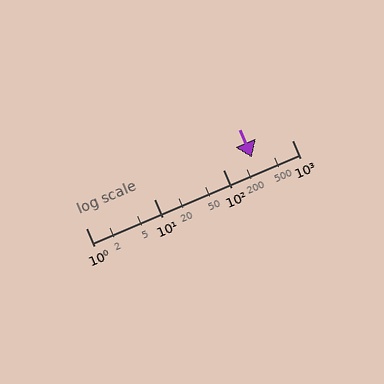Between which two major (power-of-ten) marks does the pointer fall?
The pointer is between 100 and 1000.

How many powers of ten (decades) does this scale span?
The scale spans 3 decades, from 1 to 1000.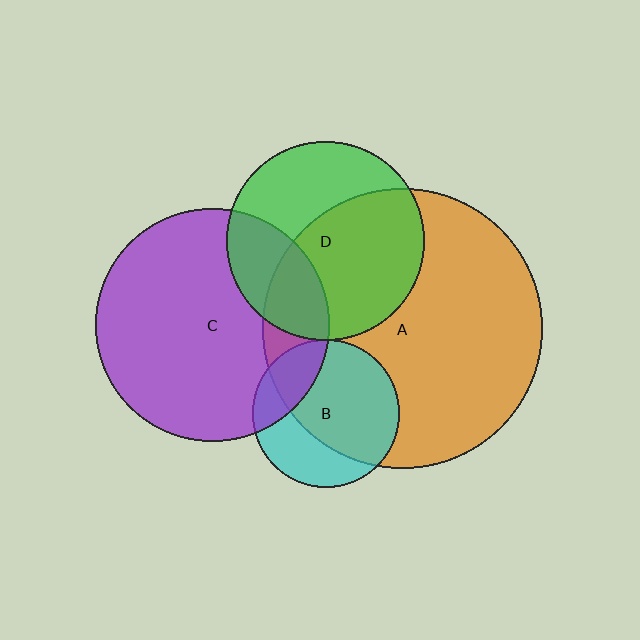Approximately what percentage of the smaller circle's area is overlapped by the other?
Approximately 5%.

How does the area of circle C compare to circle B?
Approximately 2.5 times.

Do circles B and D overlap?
Yes.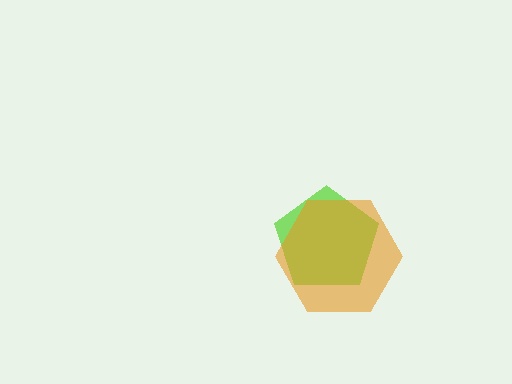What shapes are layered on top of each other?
The layered shapes are: a lime pentagon, an orange hexagon.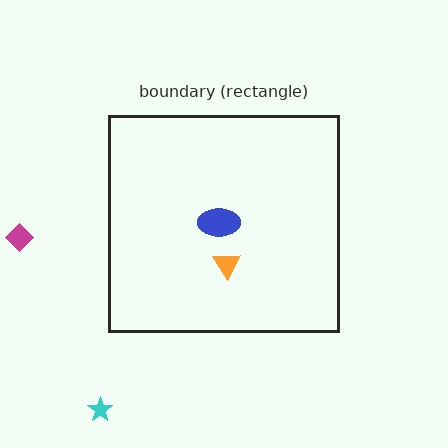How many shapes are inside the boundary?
2 inside, 2 outside.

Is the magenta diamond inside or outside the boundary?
Outside.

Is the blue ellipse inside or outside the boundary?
Inside.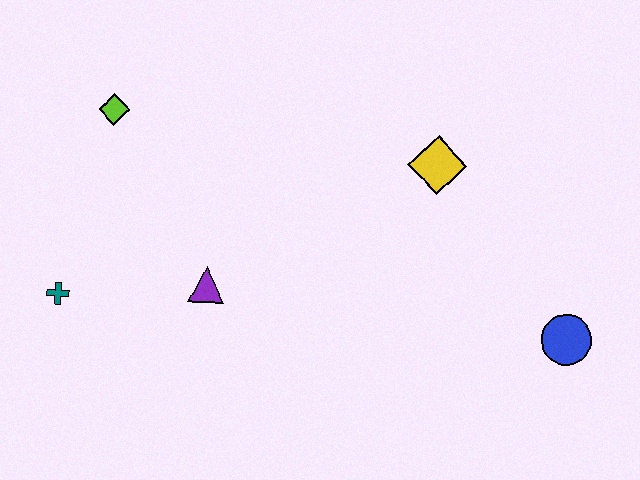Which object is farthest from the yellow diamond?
The teal cross is farthest from the yellow diamond.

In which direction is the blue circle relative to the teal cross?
The blue circle is to the right of the teal cross.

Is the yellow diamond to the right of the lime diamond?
Yes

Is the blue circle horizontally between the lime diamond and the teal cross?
No